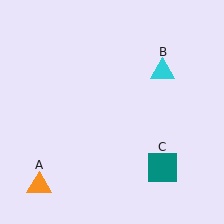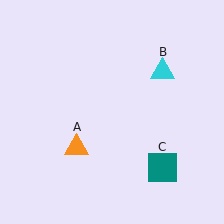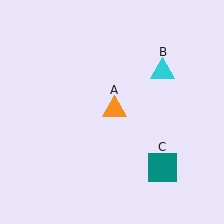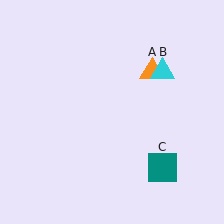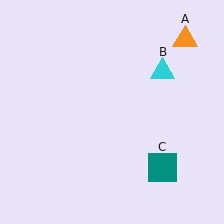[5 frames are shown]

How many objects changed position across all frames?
1 object changed position: orange triangle (object A).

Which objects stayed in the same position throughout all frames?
Cyan triangle (object B) and teal square (object C) remained stationary.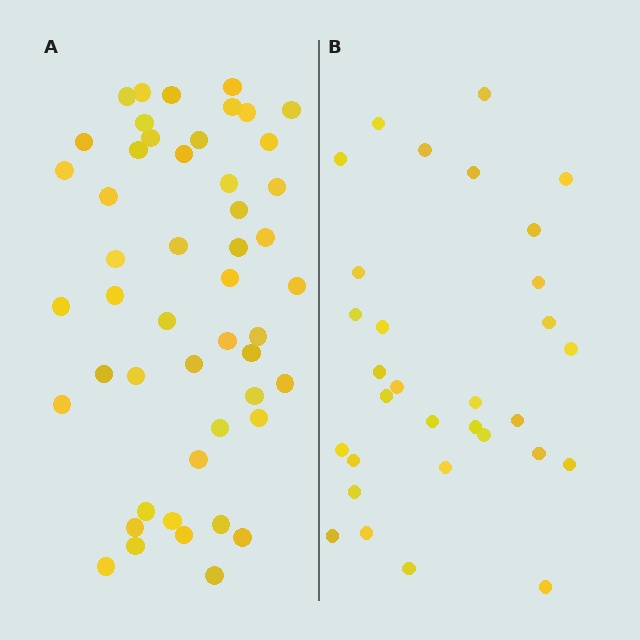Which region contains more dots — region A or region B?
Region A (the left region) has more dots.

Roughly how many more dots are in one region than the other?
Region A has approximately 20 more dots than region B.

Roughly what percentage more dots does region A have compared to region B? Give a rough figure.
About 60% more.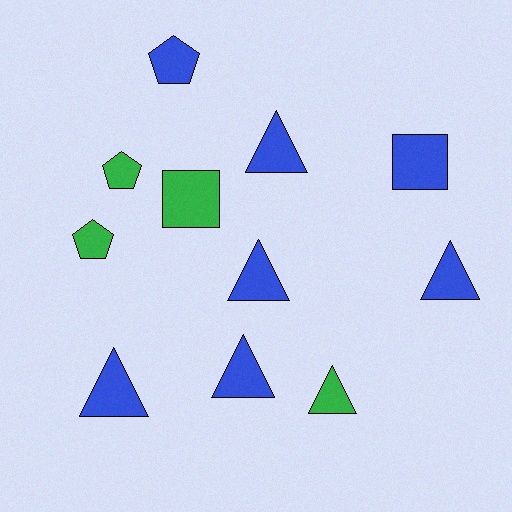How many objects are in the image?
There are 11 objects.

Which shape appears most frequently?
Triangle, with 6 objects.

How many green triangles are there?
There is 1 green triangle.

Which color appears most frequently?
Blue, with 7 objects.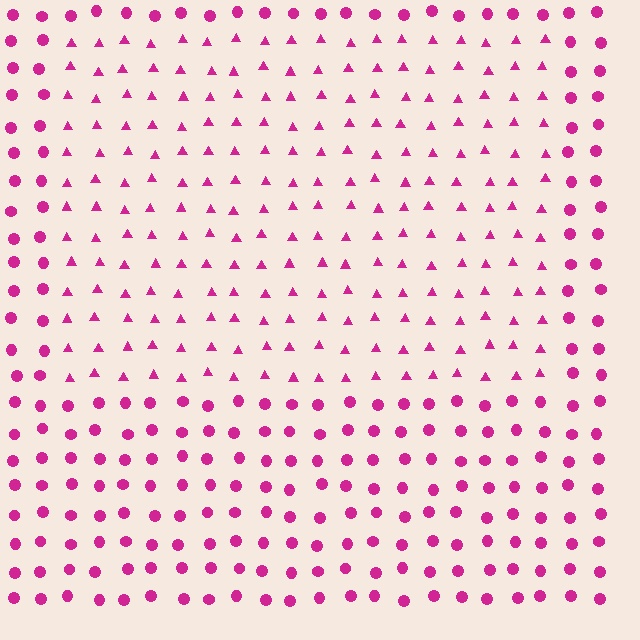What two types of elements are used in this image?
The image uses triangles inside the rectangle region and circles outside it.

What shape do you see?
I see a rectangle.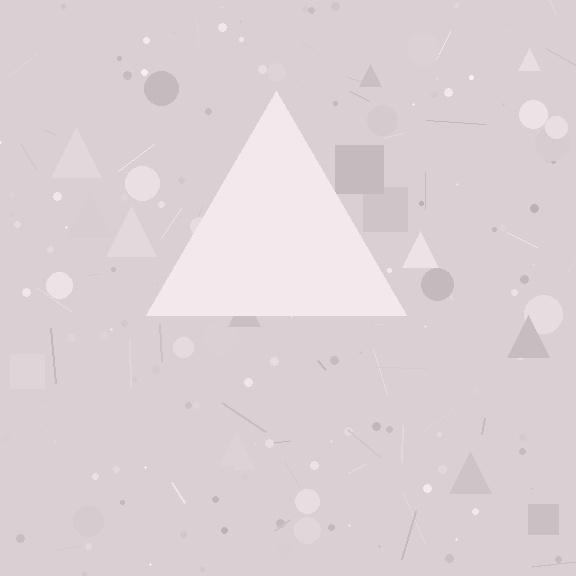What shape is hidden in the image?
A triangle is hidden in the image.